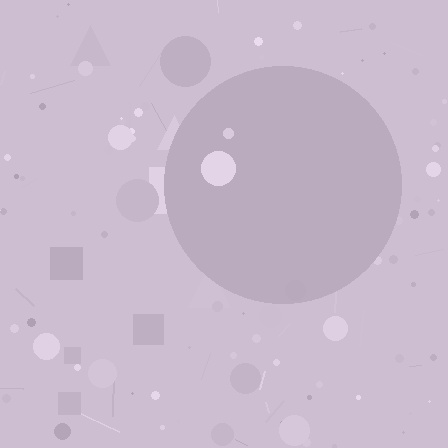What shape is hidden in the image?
A circle is hidden in the image.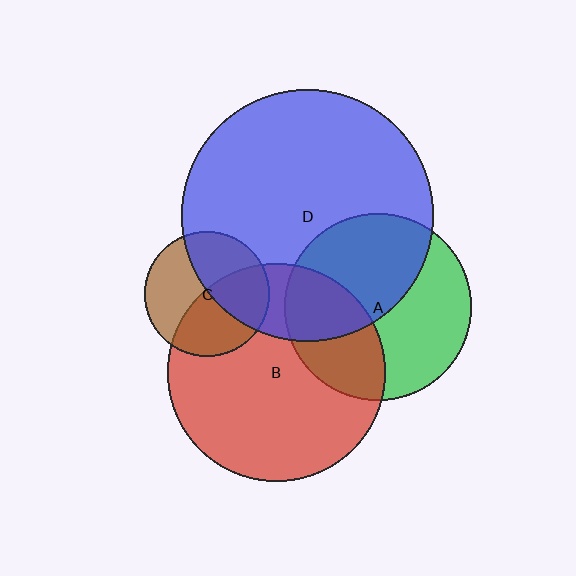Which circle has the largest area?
Circle D (blue).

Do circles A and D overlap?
Yes.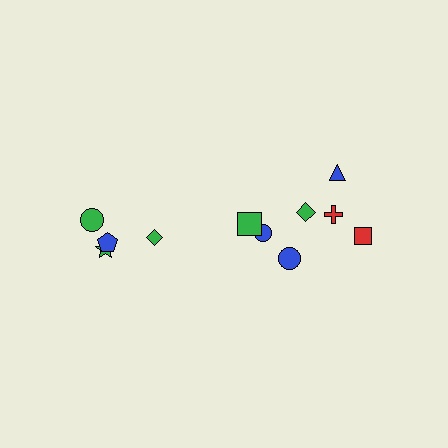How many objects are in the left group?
There are 4 objects.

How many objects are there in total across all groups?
There are 11 objects.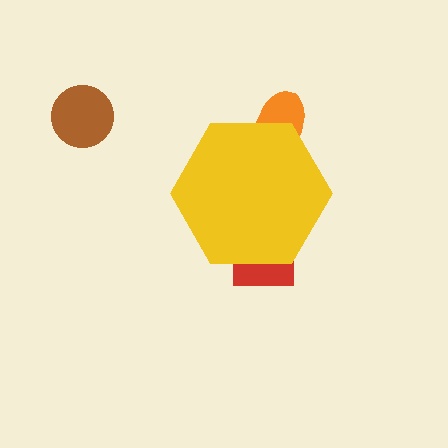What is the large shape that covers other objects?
A yellow hexagon.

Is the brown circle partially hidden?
No, the brown circle is fully visible.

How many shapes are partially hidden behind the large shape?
2 shapes are partially hidden.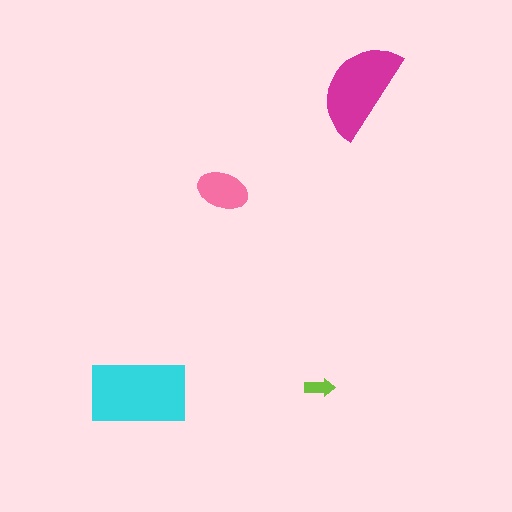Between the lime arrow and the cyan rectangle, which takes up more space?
The cyan rectangle.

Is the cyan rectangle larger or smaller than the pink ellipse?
Larger.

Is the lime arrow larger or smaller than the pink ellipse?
Smaller.